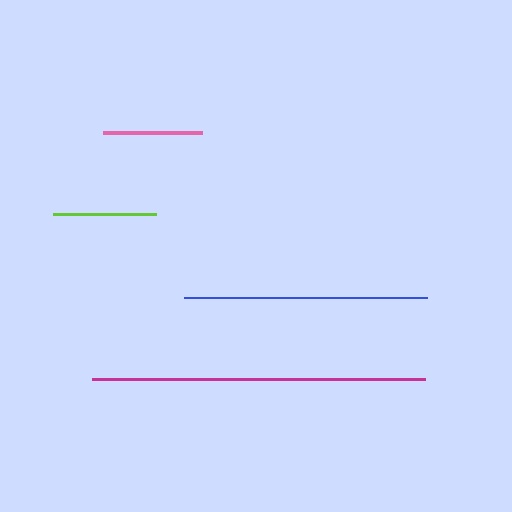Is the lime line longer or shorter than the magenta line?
The magenta line is longer than the lime line.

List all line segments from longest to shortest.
From longest to shortest: magenta, blue, lime, pink.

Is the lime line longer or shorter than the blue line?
The blue line is longer than the lime line.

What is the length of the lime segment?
The lime segment is approximately 102 pixels long.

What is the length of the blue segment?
The blue segment is approximately 243 pixels long.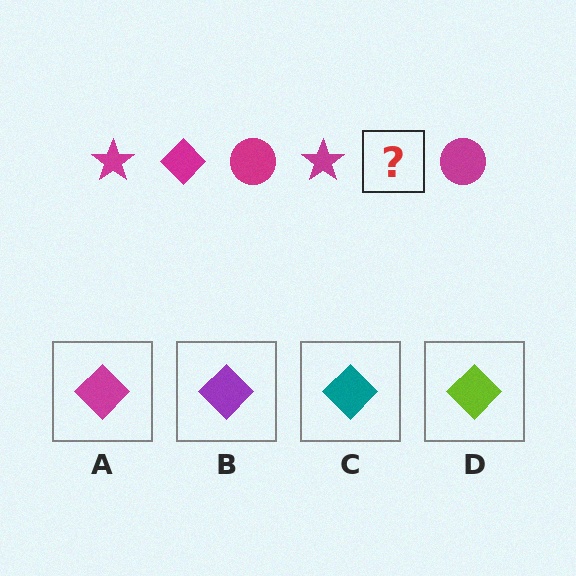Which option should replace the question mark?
Option A.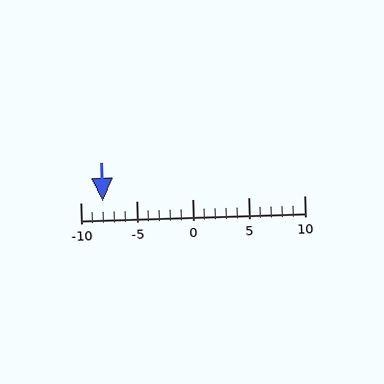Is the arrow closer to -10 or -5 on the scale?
The arrow is closer to -10.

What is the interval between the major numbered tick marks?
The major tick marks are spaced 5 units apart.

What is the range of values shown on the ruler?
The ruler shows values from -10 to 10.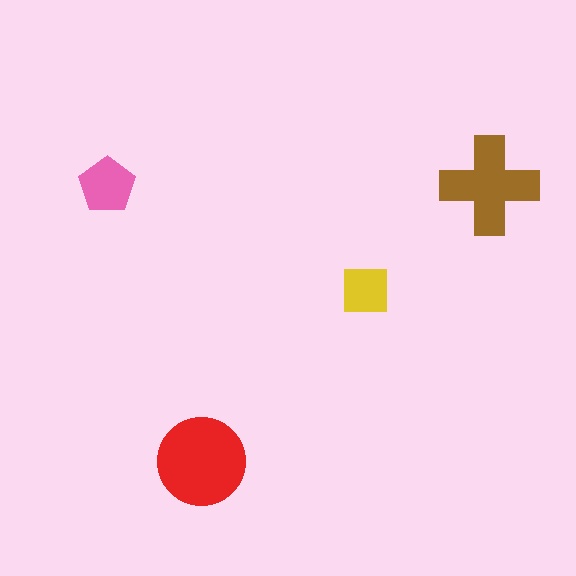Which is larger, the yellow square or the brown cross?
The brown cross.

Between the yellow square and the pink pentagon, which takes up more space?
The pink pentagon.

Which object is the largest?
The red circle.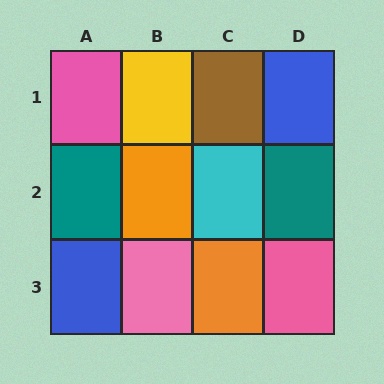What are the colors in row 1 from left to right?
Pink, yellow, brown, blue.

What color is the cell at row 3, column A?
Blue.